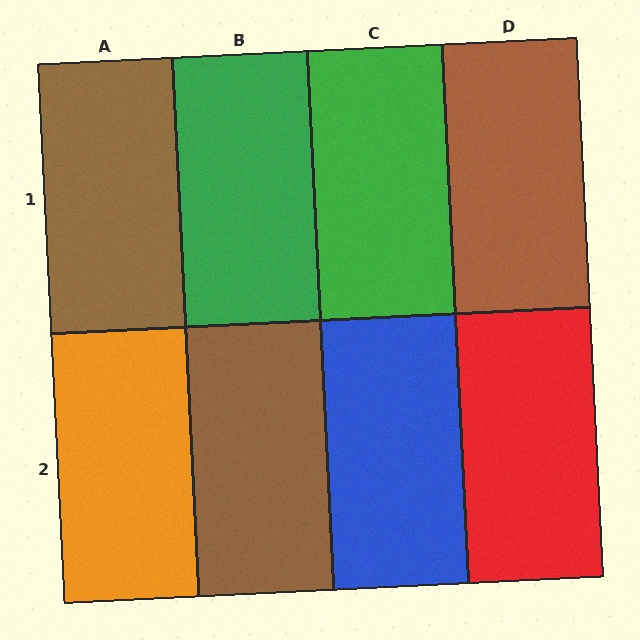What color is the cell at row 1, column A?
Brown.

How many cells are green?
2 cells are green.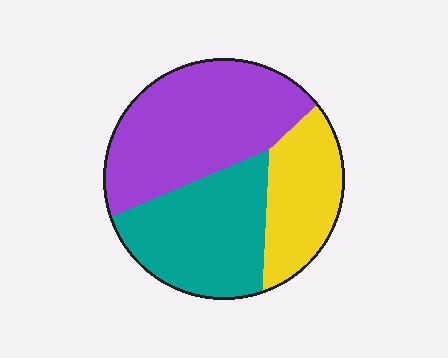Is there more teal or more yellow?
Teal.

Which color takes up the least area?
Yellow, at roughly 25%.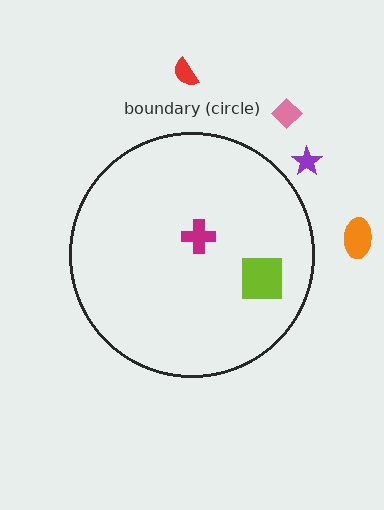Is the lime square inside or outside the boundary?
Inside.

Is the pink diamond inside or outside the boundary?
Outside.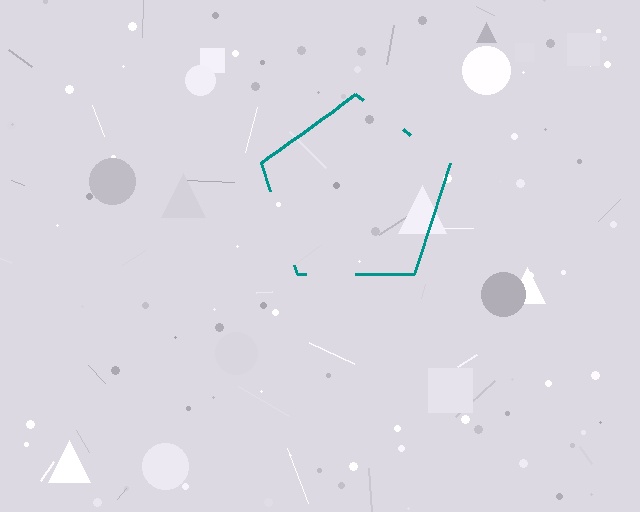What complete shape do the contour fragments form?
The contour fragments form a pentagon.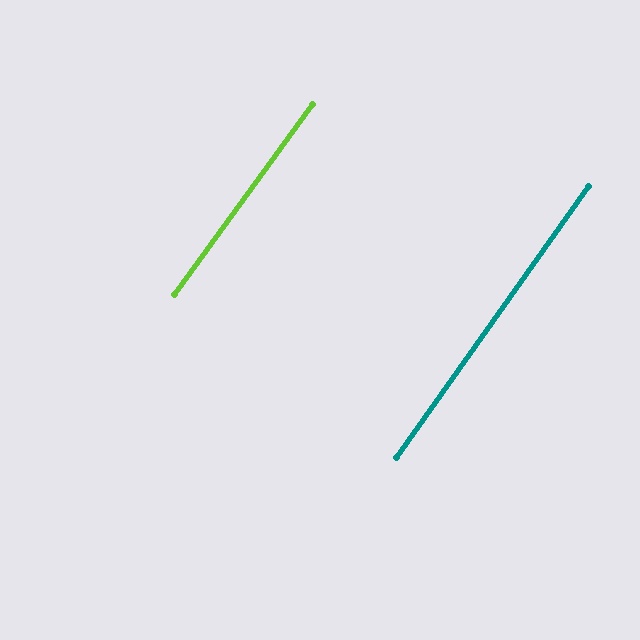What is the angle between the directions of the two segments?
Approximately 0 degrees.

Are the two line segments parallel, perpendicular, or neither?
Parallel — their directions differ by only 0.4°.